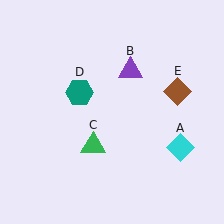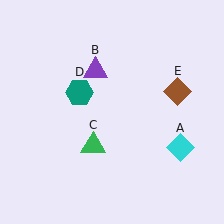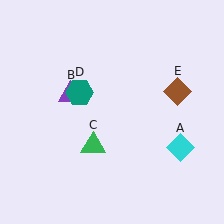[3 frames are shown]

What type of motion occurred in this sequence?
The purple triangle (object B) rotated counterclockwise around the center of the scene.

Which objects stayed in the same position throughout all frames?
Cyan diamond (object A) and green triangle (object C) and teal hexagon (object D) and brown diamond (object E) remained stationary.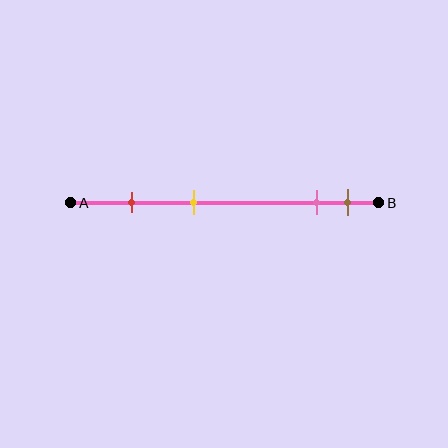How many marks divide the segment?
There are 4 marks dividing the segment.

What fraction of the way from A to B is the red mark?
The red mark is approximately 20% (0.2) of the way from A to B.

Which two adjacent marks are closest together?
The pink and brown marks are the closest adjacent pair.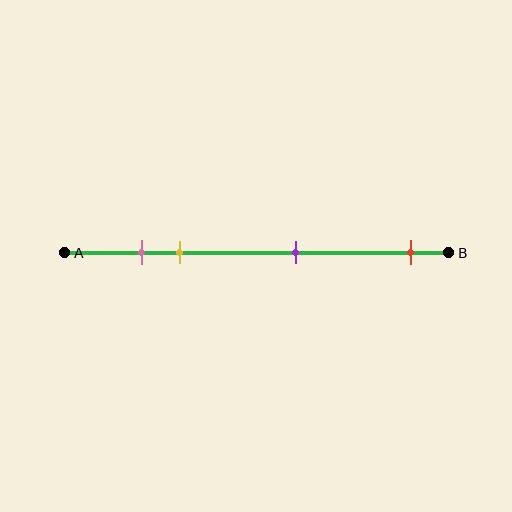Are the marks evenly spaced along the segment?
No, the marks are not evenly spaced.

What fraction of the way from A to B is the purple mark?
The purple mark is approximately 60% (0.6) of the way from A to B.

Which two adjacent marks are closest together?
The pink and yellow marks are the closest adjacent pair.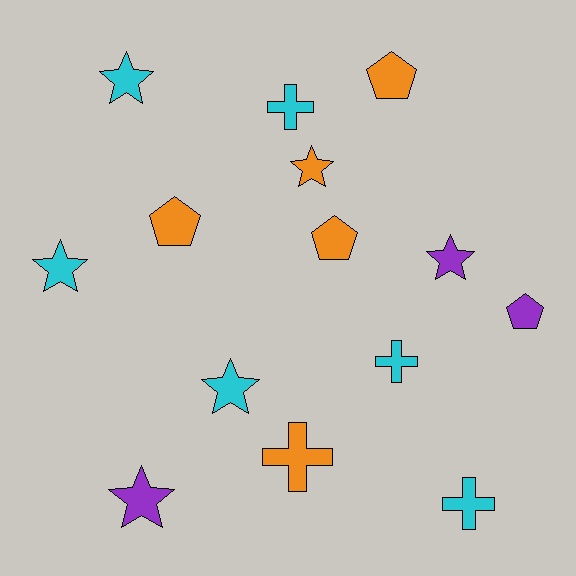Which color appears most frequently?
Cyan, with 6 objects.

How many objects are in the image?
There are 14 objects.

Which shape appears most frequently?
Star, with 6 objects.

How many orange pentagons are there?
There are 3 orange pentagons.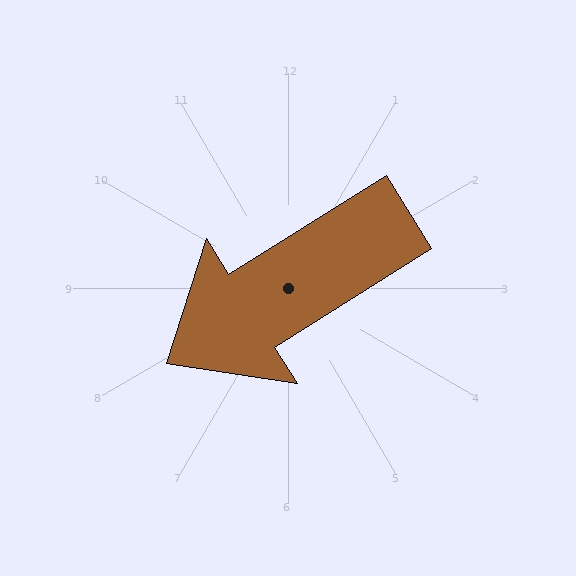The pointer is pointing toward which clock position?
Roughly 8 o'clock.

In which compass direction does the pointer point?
Southwest.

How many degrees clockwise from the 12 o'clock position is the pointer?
Approximately 238 degrees.